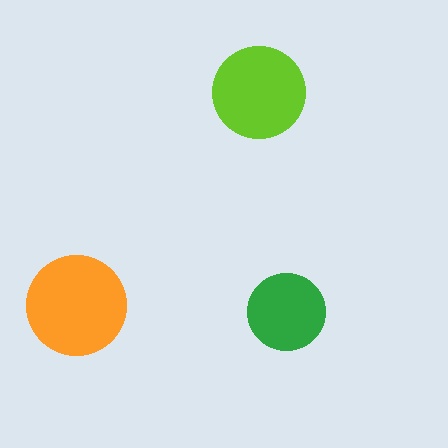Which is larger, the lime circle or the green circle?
The lime one.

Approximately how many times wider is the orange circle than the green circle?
About 1.5 times wider.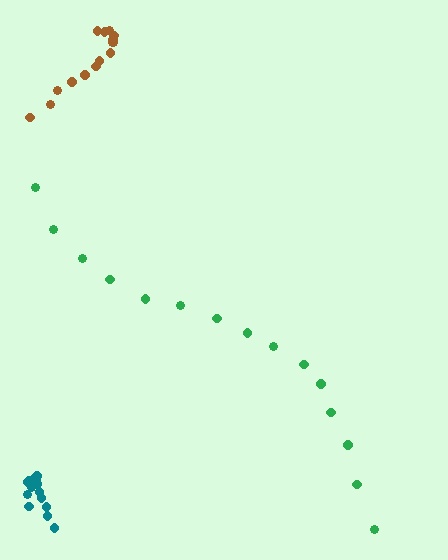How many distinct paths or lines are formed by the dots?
There are 3 distinct paths.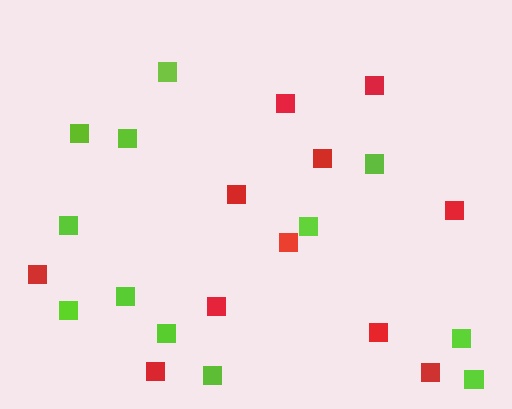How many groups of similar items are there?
There are 2 groups: one group of lime squares (12) and one group of red squares (11).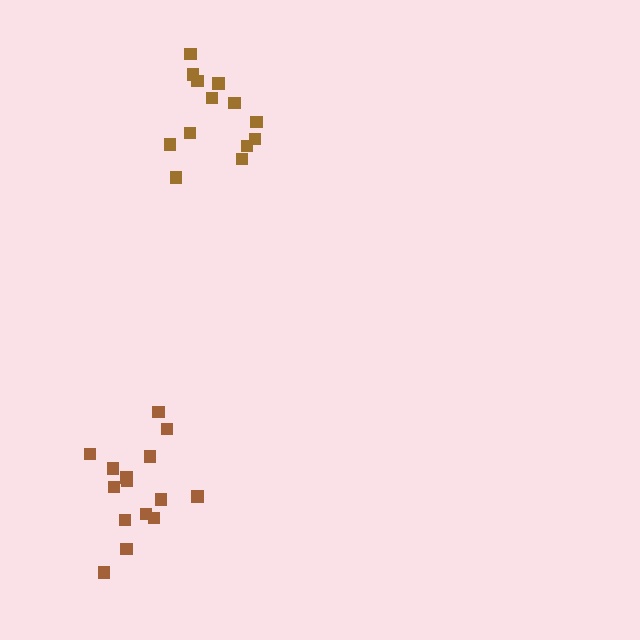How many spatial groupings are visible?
There are 2 spatial groupings.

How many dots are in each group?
Group 1: 15 dots, Group 2: 13 dots (28 total).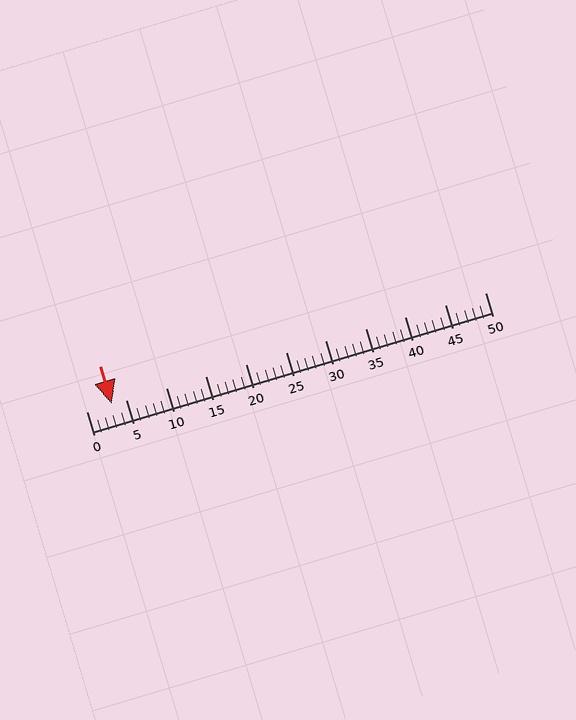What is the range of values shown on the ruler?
The ruler shows values from 0 to 50.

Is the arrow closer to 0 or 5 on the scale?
The arrow is closer to 5.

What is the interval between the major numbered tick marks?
The major tick marks are spaced 5 units apart.